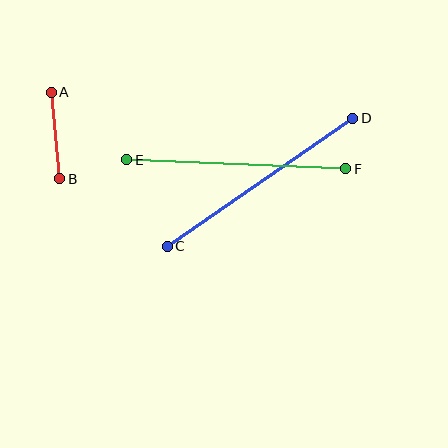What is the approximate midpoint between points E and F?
The midpoint is at approximately (236, 164) pixels.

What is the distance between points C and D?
The distance is approximately 226 pixels.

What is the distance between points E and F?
The distance is approximately 219 pixels.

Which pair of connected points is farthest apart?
Points C and D are farthest apart.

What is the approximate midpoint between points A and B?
The midpoint is at approximately (55, 135) pixels.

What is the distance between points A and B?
The distance is approximately 87 pixels.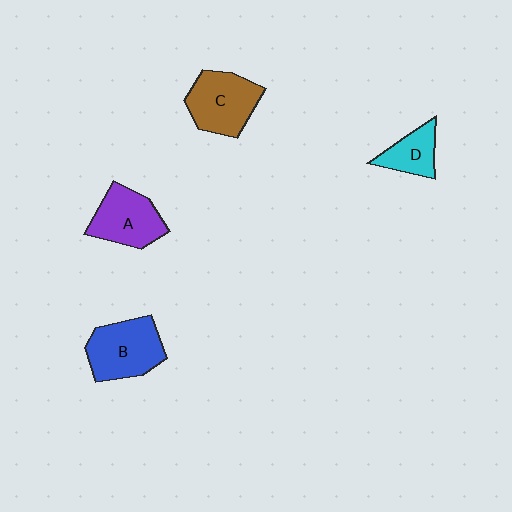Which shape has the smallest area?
Shape D (cyan).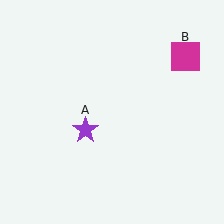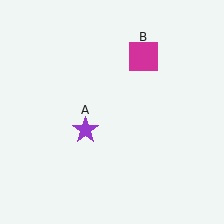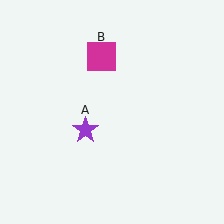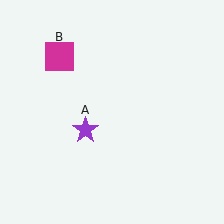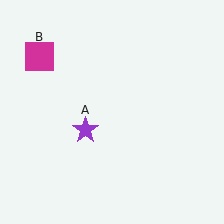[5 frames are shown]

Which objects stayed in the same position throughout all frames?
Purple star (object A) remained stationary.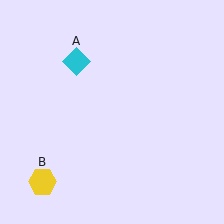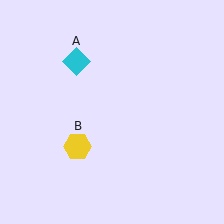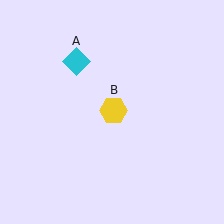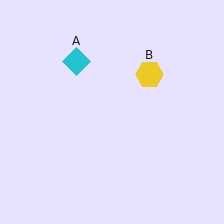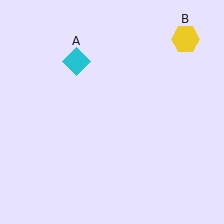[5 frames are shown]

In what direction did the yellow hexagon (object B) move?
The yellow hexagon (object B) moved up and to the right.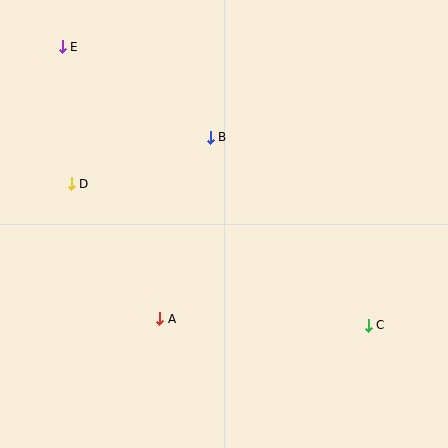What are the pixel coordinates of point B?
Point B is at (210, 137).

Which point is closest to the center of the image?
Point B at (210, 137) is closest to the center.